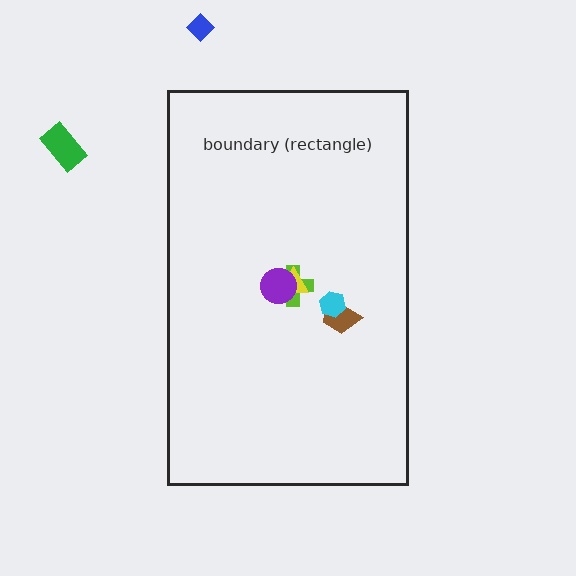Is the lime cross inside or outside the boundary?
Inside.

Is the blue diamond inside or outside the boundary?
Outside.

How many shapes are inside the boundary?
5 inside, 2 outside.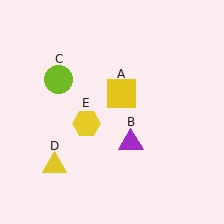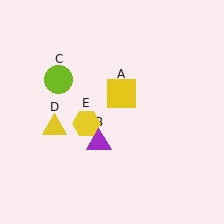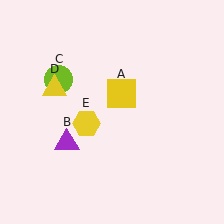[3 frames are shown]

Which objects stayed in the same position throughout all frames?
Yellow square (object A) and lime circle (object C) and yellow hexagon (object E) remained stationary.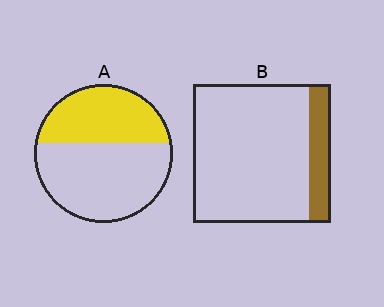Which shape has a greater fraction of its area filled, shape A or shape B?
Shape A.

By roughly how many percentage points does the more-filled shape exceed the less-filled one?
By roughly 25 percentage points (A over B).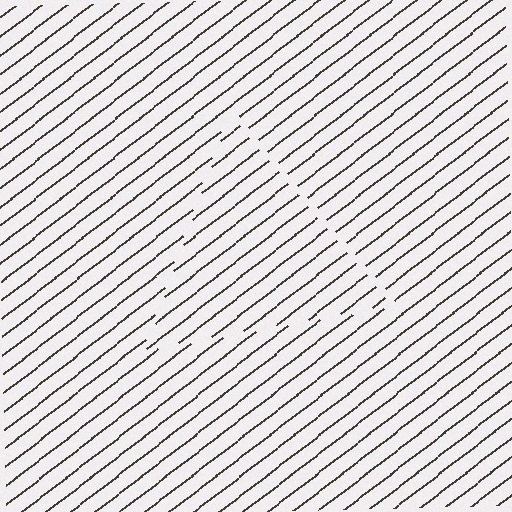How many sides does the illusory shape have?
3 sides — the line-ends trace a triangle.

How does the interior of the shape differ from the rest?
The interior of the shape contains the same grating, shifted by half a period — the contour is defined by the phase discontinuity where line-ends from the inner and outer gratings abut.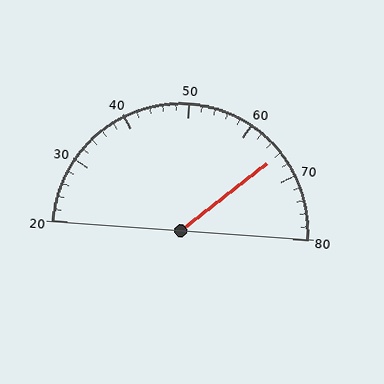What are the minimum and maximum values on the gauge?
The gauge ranges from 20 to 80.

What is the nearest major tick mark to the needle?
The nearest major tick mark is 70.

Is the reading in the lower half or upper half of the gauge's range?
The reading is in the upper half of the range (20 to 80).